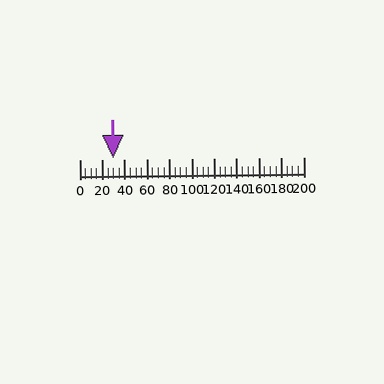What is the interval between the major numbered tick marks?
The major tick marks are spaced 20 units apart.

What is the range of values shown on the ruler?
The ruler shows values from 0 to 200.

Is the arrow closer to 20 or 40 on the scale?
The arrow is closer to 40.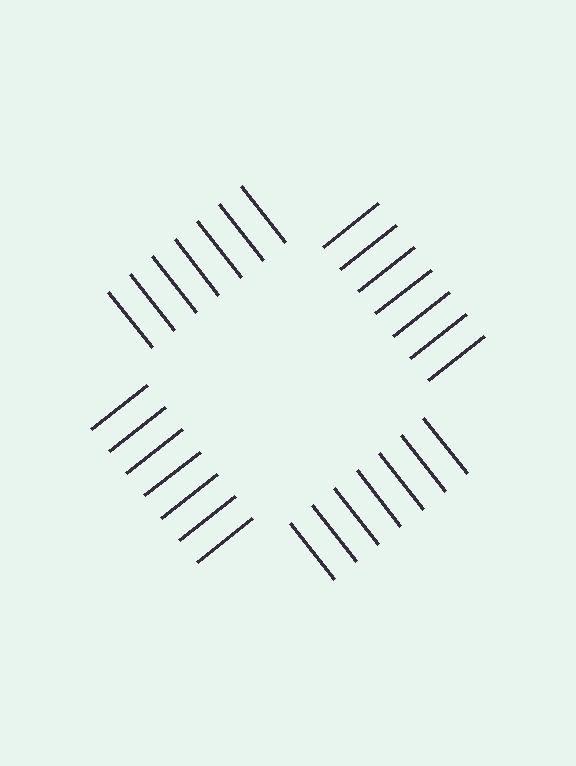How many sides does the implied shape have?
4 sides — the line-ends trace a square.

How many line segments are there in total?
28 — 7 along each of the 4 edges.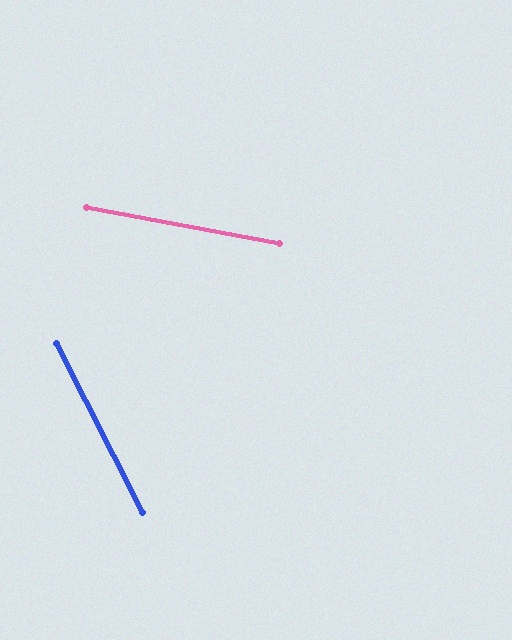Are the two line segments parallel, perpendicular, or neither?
Neither parallel nor perpendicular — they differ by about 52°.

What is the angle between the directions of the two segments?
Approximately 52 degrees.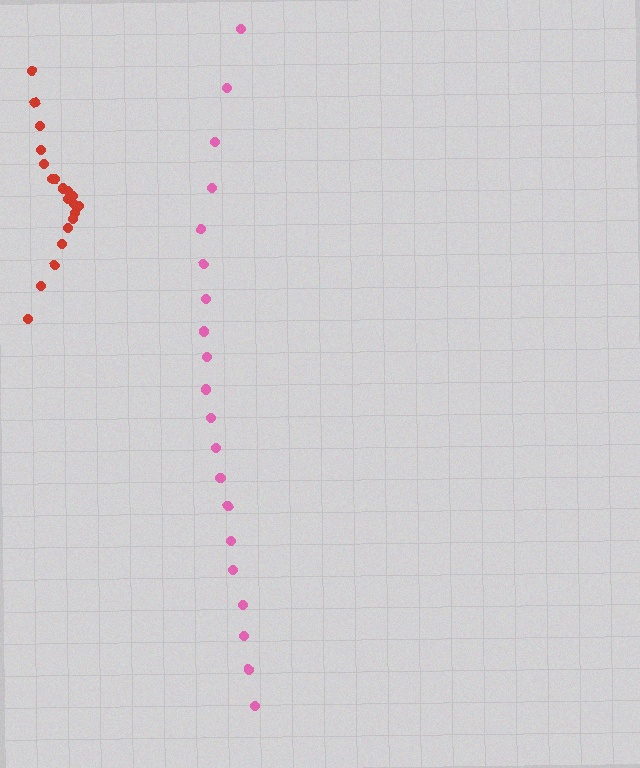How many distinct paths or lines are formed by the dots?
There are 2 distinct paths.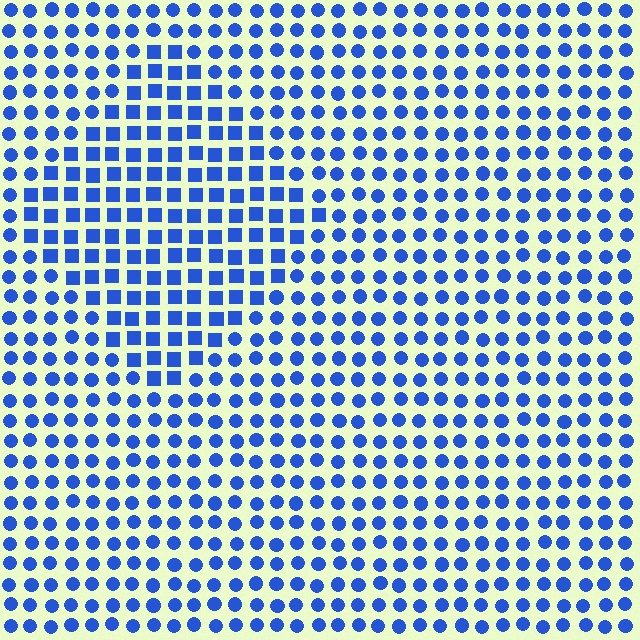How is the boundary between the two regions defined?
The boundary is defined by a change in element shape: squares inside vs. circles outside. All elements share the same color and spacing.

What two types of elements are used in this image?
The image uses squares inside the diamond region and circles outside it.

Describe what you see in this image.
The image is filled with small blue elements arranged in a uniform grid. A diamond-shaped region contains squares, while the surrounding area contains circles. The boundary is defined purely by the change in element shape.